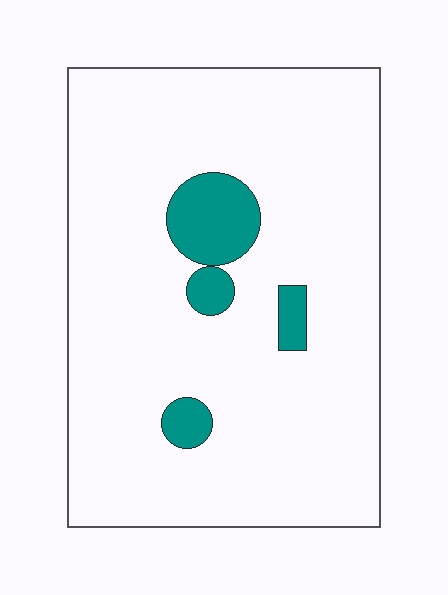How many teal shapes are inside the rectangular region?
4.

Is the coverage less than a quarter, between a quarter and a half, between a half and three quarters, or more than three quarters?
Less than a quarter.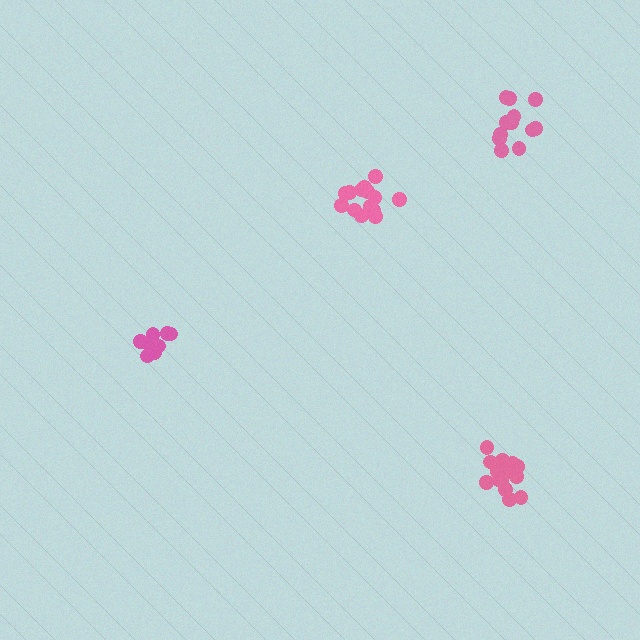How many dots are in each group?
Group 1: 16 dots, Group 2: 10 dots, Group 3: 14 dots, Group 4: 12 dots (52 total).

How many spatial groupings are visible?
There are 4 spatial groupings.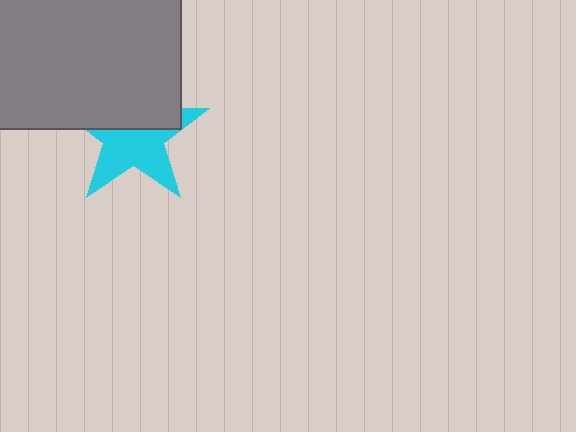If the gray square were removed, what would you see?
You would see the complete cyan star.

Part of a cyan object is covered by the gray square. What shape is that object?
It is a star.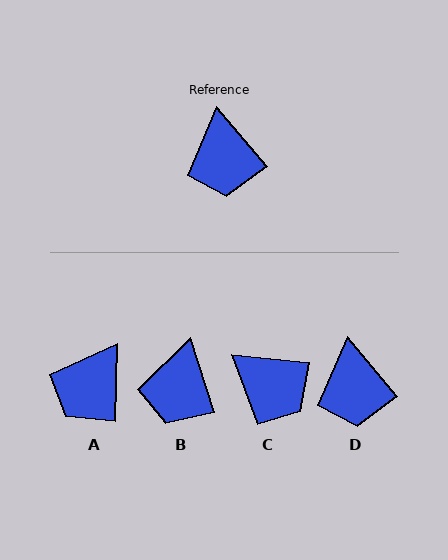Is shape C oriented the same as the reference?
No, it is off by about 44 degrees.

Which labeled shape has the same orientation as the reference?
D.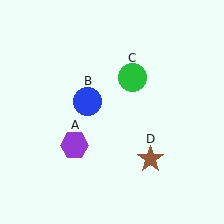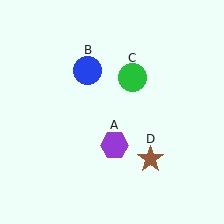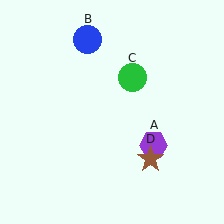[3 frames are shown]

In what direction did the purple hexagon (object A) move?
The purple hexagon (object A) moved right.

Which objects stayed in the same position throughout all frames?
Green circle (object C) and brown star (object D) remained stationary.